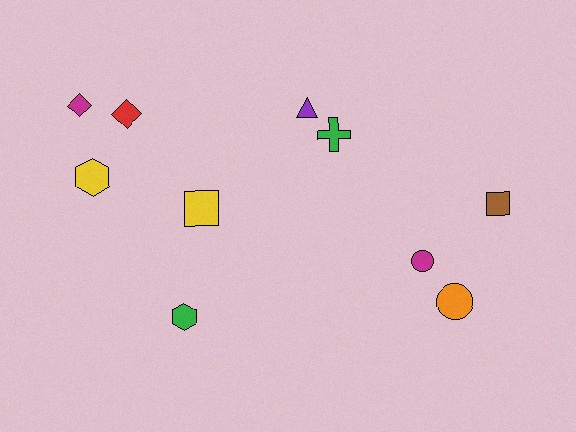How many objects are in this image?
There are 10 objects.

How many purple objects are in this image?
There is 1 purple object.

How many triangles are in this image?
There is 1 triangle.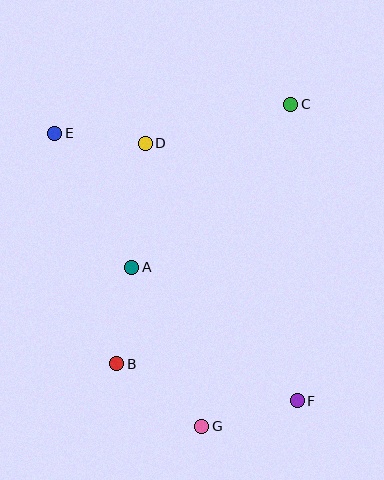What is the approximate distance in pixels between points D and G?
The distance between D and G is approximately 289 pixels.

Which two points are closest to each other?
Points D and E are closest to each other.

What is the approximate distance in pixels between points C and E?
The distance between C and E is approximately 238 pixels.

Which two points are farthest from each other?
Points E and F are farthest from each other.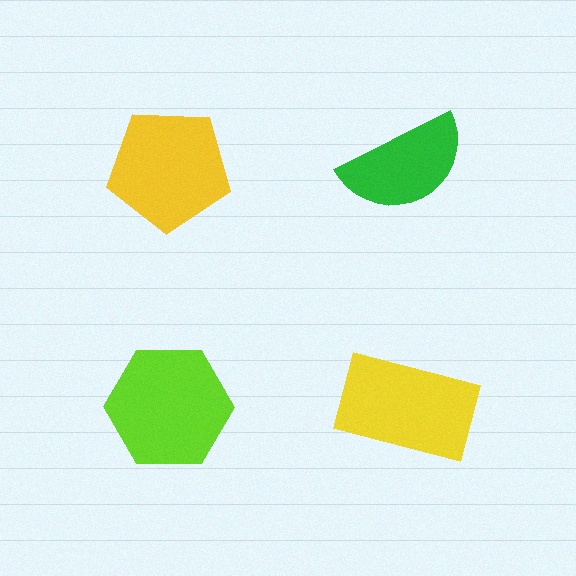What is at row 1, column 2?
A green semicircle.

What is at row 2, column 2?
A yellow rectangle.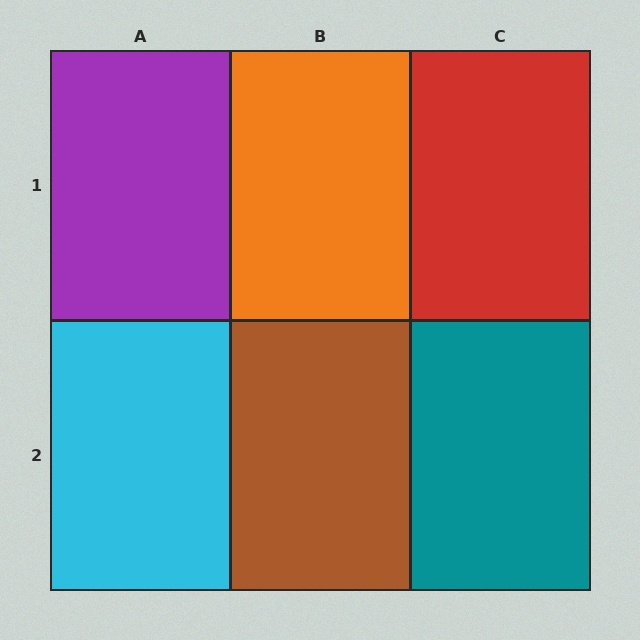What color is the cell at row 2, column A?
Cyan.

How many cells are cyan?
1 cell is cyan.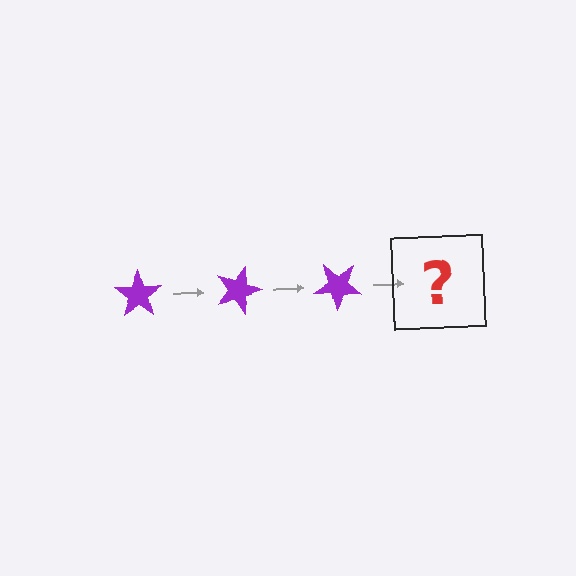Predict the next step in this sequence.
The next step is a purple star rotated 60 degrees.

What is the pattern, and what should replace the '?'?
The pattern is that the star rotates 20 degrees each step. The '?' should be a purple star rotated 60 degrees.